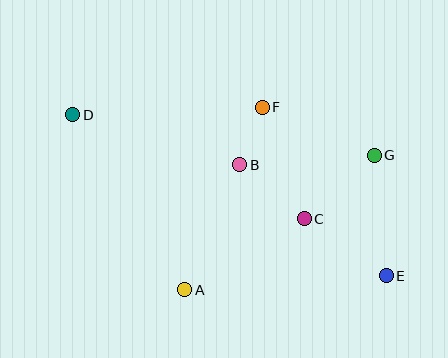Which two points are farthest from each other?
Points D and E are farthest from each other.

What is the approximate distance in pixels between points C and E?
The distance between C and E is approximately 100 pixels.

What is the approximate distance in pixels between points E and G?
The distance between E and G is approximately 121 pixels.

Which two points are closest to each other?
Points B and F are closest to each other.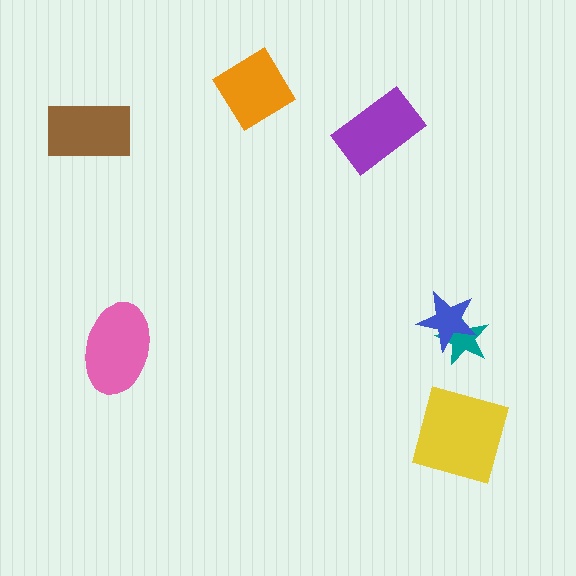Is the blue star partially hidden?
No, no other shape covers it.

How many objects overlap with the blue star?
1 object overlaps with the blue star.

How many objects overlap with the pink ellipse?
0 objects overlap with the pink ellipse.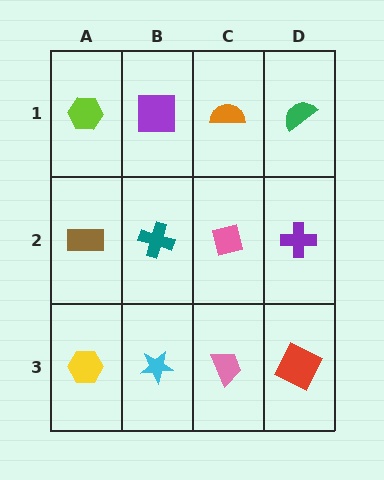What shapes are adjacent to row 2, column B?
A purple square (row 1, column B), a cyan star (row 3, column B), a brown rectangle (row 2, column A), a pink square (row 2, column C).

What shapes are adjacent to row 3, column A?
A brown rectangle (row 2, column A), a cyan star (row 3, column B).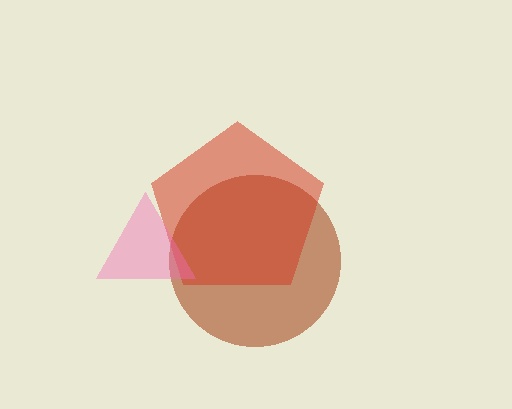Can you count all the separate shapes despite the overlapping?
Yes, there are 3 separate shapes.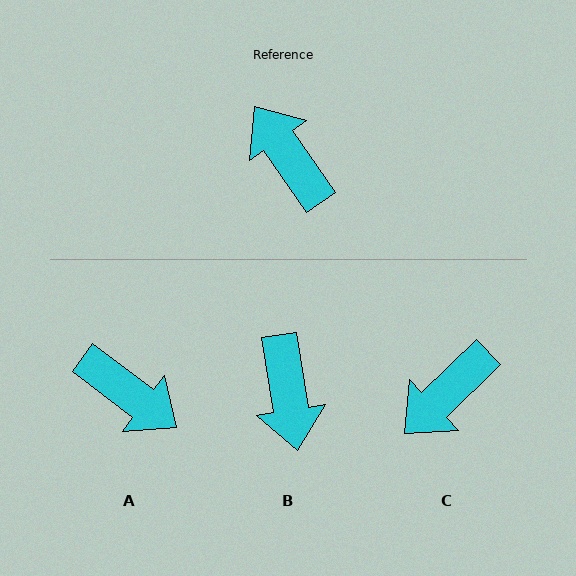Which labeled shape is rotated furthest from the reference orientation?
A, about 161 degrees away.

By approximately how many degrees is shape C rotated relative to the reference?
Approximately 100 degrees counter-clockwise.